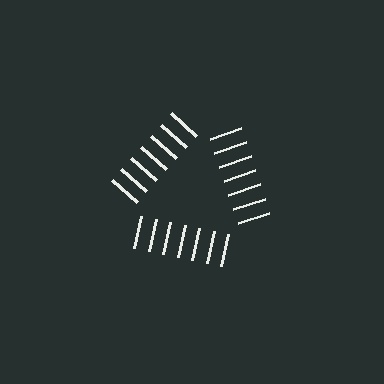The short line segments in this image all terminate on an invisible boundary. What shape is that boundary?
An illusory triangle — the line segments terminate on its edges but no continuous stroke is drawn.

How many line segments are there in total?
21 — 7 along each of the 3 edges.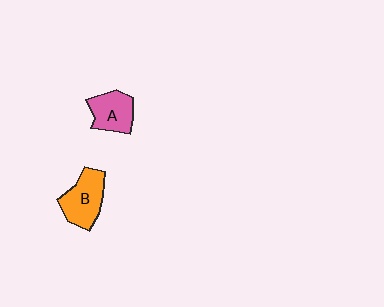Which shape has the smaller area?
Shape A (pink).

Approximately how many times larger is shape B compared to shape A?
Approximately 1.2 times.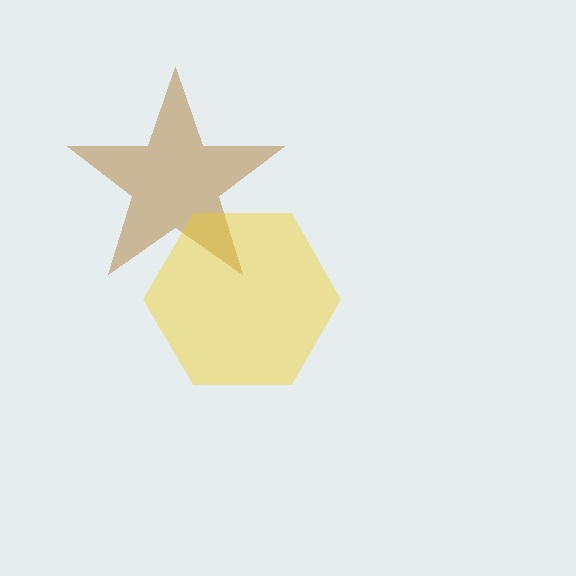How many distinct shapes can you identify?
There are 2 distinct shapes: a brown star, a yellow hexagon.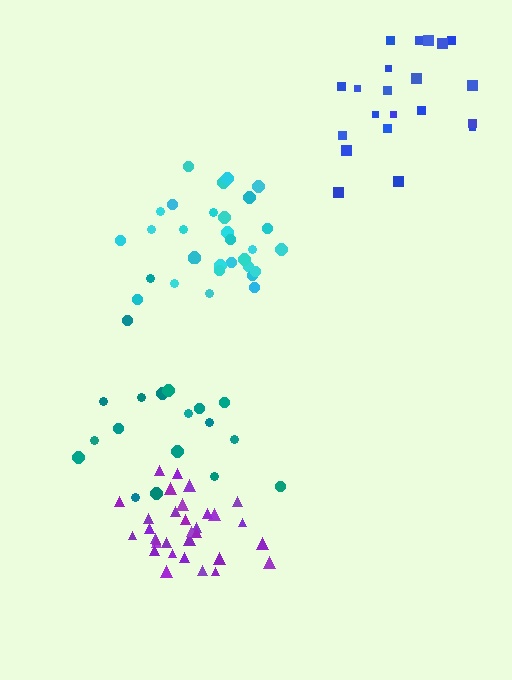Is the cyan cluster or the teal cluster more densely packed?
Cyan.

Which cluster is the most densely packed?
Purple.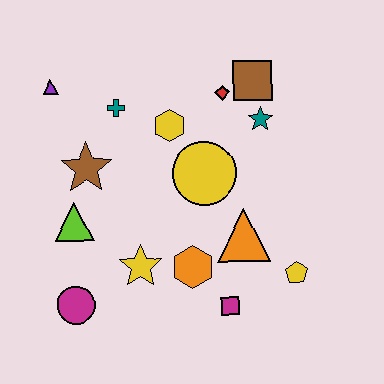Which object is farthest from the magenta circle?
The brown square is farthest from the magenta circle.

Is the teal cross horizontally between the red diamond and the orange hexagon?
No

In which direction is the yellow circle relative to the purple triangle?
The yellow circle is to the right of the purple triangle.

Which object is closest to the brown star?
The lime triangle is closest to the brown star.